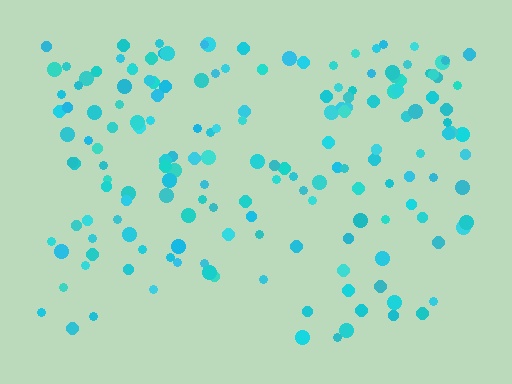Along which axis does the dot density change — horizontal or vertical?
Vertical.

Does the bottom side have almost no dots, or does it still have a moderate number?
Still a moderate number, just noticeably fewer than the top.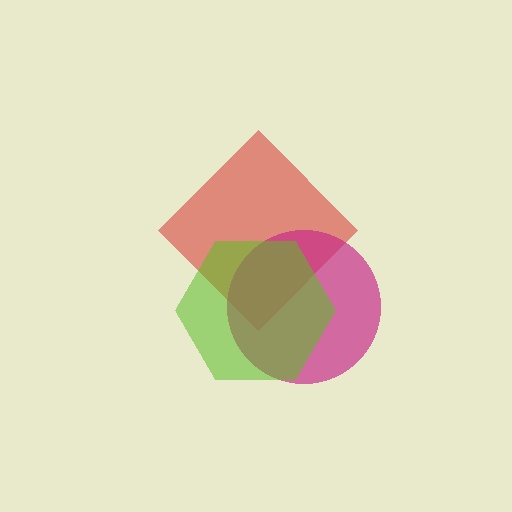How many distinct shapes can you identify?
There are 3 distinct shapes: a red diamond, a magenta circle, a lime hexagon.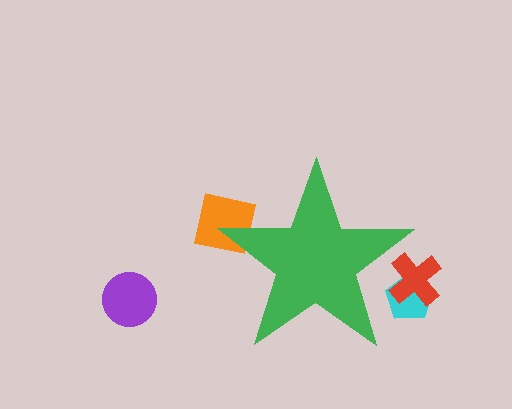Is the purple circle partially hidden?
No, the purple circle is fully visible.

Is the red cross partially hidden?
Yes, the red cross is partially hidden behind the green star.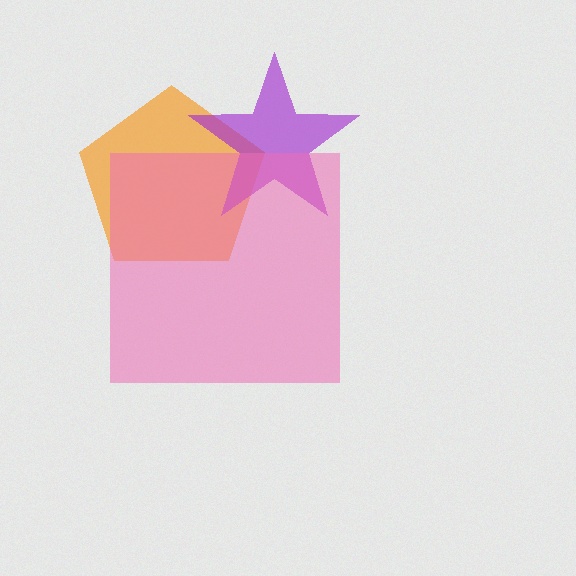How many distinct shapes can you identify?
There are 3 distinct shapes: an orange pentagon, a purple star, a pink square.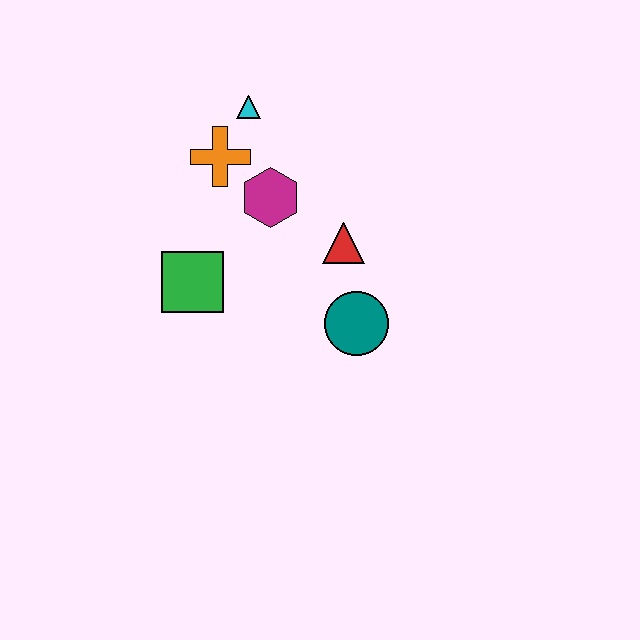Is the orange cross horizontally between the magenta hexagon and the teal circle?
No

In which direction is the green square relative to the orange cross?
The green square is below the orange cross.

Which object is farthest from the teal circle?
The cyan triangle is farthest from the teal circle.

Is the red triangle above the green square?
Yes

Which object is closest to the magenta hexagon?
The orange cross is closest to the magenta hexagon.